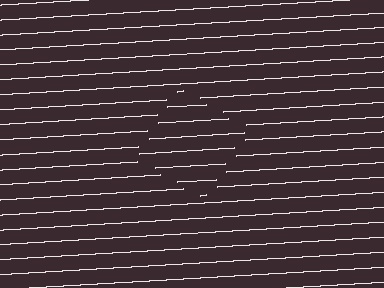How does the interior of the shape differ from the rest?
The interior of the shape contains the same grating, shifted by half a period — the contour is defined by the phase discontinuity where line-ends from the inner and outer gratings abut.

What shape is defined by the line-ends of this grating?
An illusory square. The interior of the shape contains the same grating, shifted by half a period — the contour is defined by the phase discontinuity where line-ends from the inner and outer gratings abut.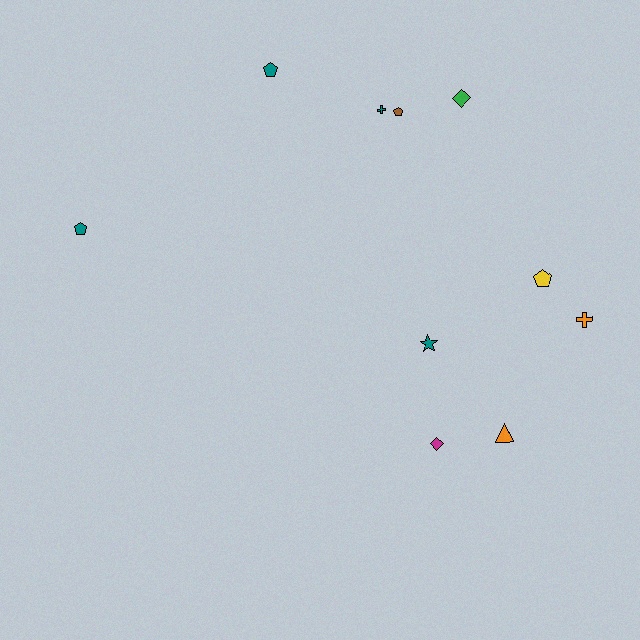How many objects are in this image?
There are 10 objects.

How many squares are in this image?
There are no squares.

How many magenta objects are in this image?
There is 1 magenta object.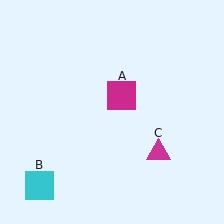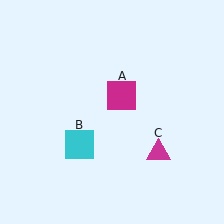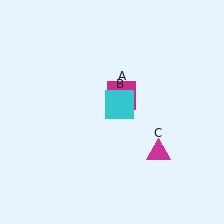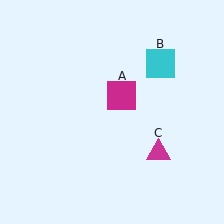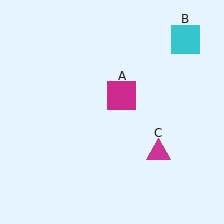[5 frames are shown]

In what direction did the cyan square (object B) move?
The cyan square (object B) moved up and to the right.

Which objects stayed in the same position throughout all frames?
Magenta square (object A) and magenta triangle (object C) remained stationary.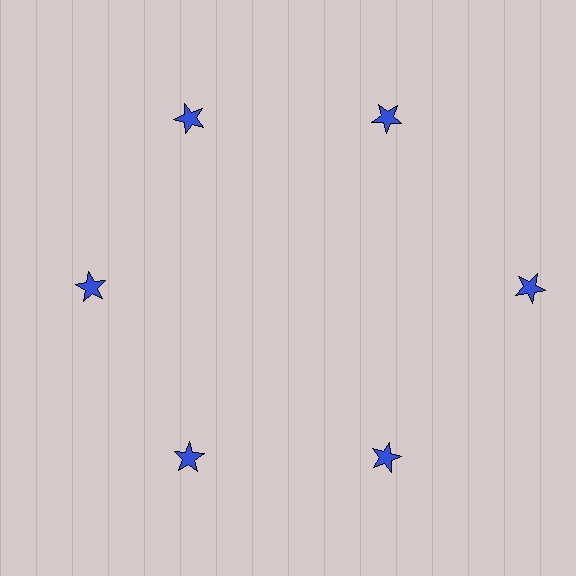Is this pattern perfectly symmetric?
No. The 6 blue stars are arranged in a ring, but one element near the 3 o'clock position is pushed outward from the center, breaking the 6-fold rotational symmetry.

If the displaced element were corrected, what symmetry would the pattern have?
It would have 6-fold rotational symmetry — the pattern would map onto itself every 60 degrees.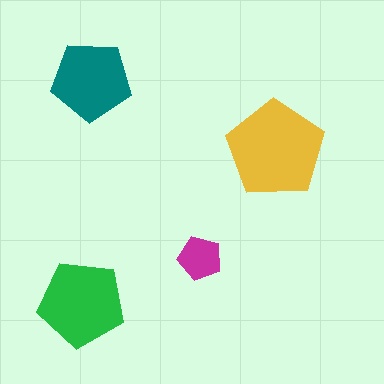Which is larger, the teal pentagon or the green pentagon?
The green one.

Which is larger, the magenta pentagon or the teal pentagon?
The teal one.